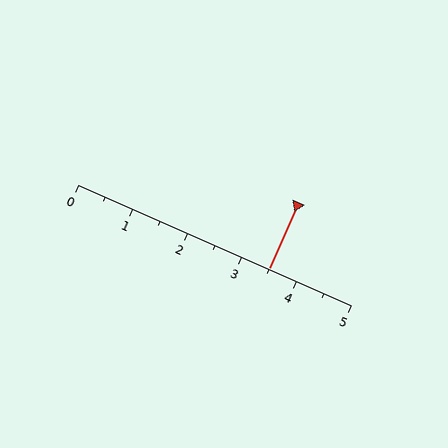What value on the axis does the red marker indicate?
The marker indicates approximately 3.5.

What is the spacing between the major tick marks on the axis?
The major ticks are spaced 1 apart.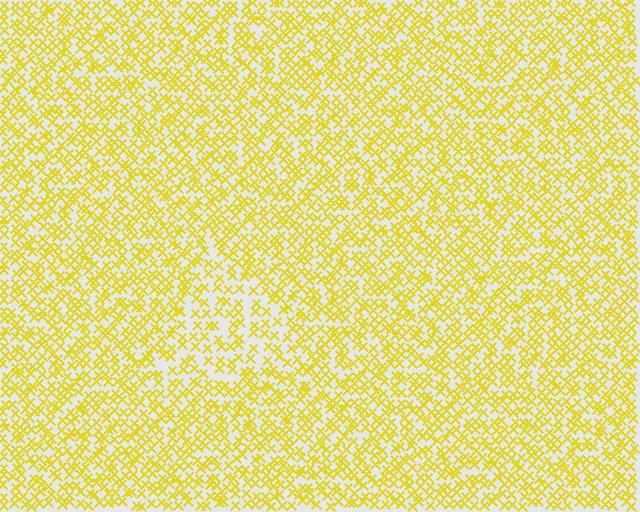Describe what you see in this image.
The image contains small yellow elements arranged at two different densities. A triangle-shaped region is visible where the elements are less densely packed than the surrounding area.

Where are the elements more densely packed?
The elements are more densely packed outside the triangle boundary.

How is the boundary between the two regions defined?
The boundary is defined by a change in element density (approximately 1.6x ratio). All elements are the same color, size, and shape.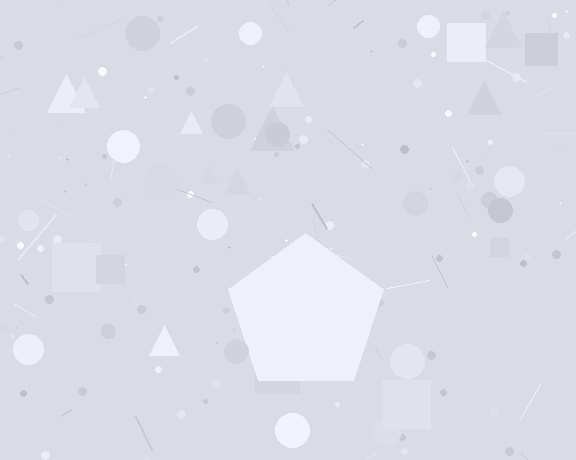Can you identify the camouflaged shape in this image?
The camouflaged shape is a pentagon.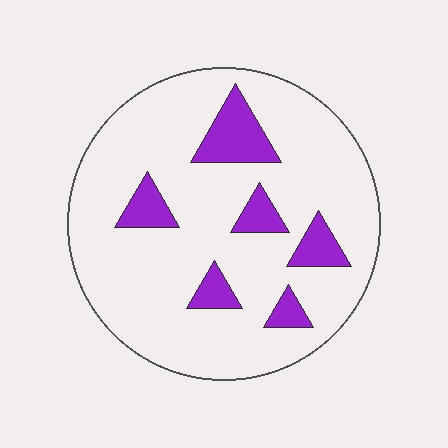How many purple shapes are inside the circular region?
6.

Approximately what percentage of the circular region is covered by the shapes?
Approximately 15%.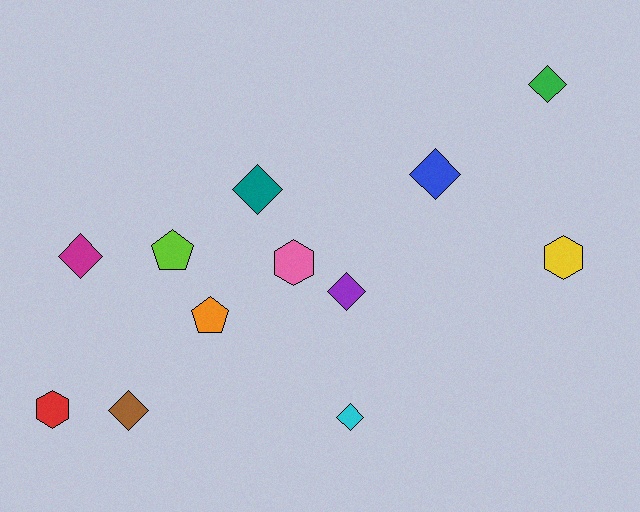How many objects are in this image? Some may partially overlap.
There are 12 objects.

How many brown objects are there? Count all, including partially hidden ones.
There is 1 brown object.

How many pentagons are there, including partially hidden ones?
There are 2 pentagons.